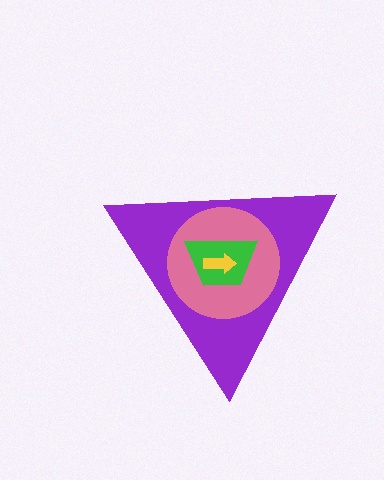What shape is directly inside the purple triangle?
The pink circle.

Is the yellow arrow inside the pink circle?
Yes.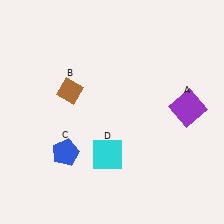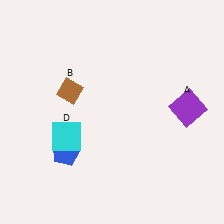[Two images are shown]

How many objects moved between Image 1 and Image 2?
1 object moved between the two images.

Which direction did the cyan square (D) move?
The cyan square (D) moved left.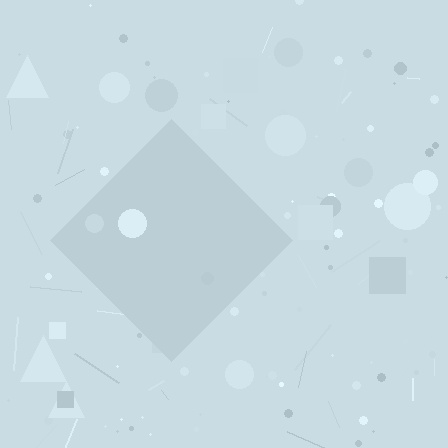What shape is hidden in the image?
A diamond is hidden in the image.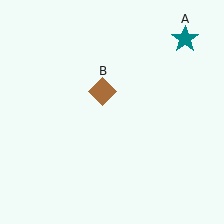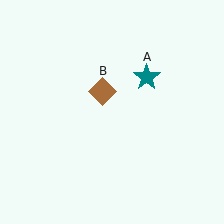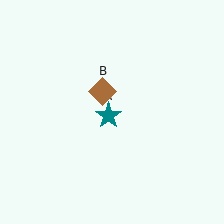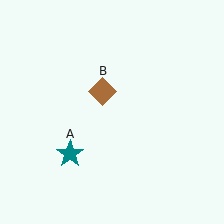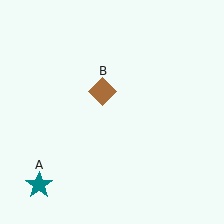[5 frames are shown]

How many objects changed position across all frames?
1 object changed position: teal star (object A).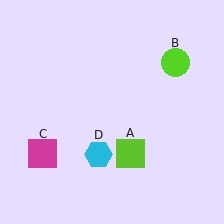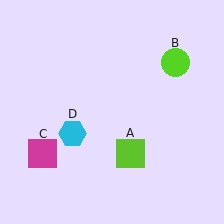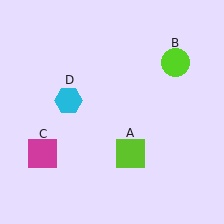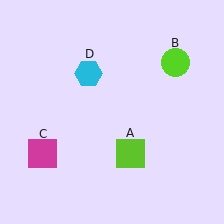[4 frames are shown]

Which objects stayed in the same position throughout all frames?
Lime square (object A) and lime circle (object B) and magenta square (object C) remained stationary.